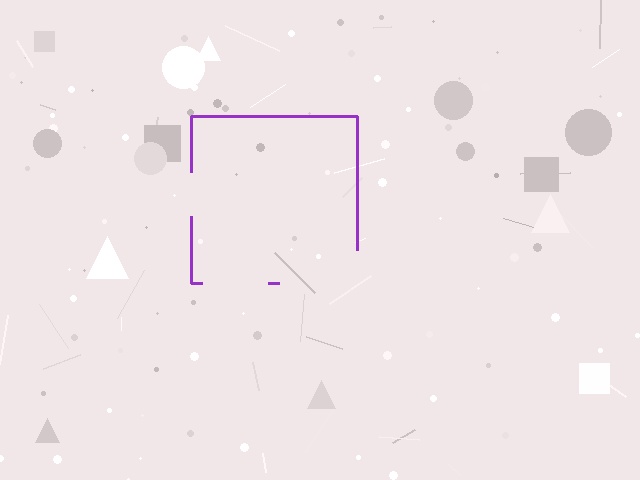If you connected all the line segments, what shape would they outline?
They would outline a square.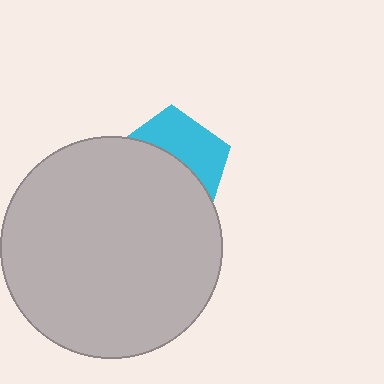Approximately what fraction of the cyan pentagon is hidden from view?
Roughly 58% of the cyan pentagon is hidden behind the light gray circle.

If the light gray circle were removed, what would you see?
You would see the complete cyan pentagon.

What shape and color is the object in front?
The object in front is a light gray circle.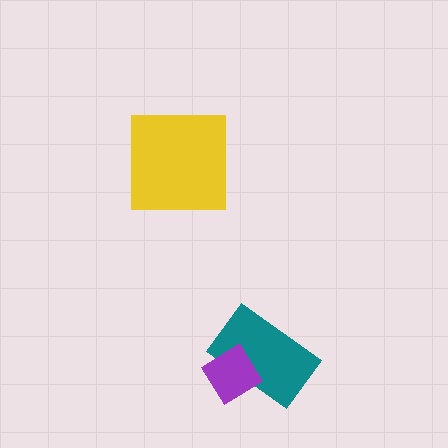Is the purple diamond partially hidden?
No, no other shape covers it.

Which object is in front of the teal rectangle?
The purple diamond is in front of the teal rectangle.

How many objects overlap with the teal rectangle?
1 object overlaps with the teal rectangle.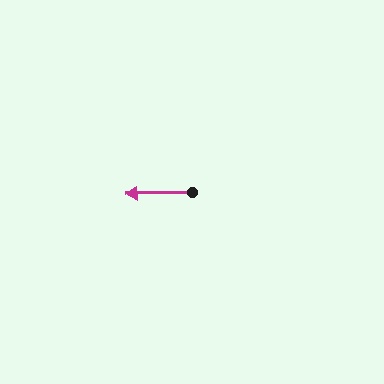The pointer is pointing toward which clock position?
Roughly 9 o'clock.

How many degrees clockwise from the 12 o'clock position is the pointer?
Approximately 268 degrees.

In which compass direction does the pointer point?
West.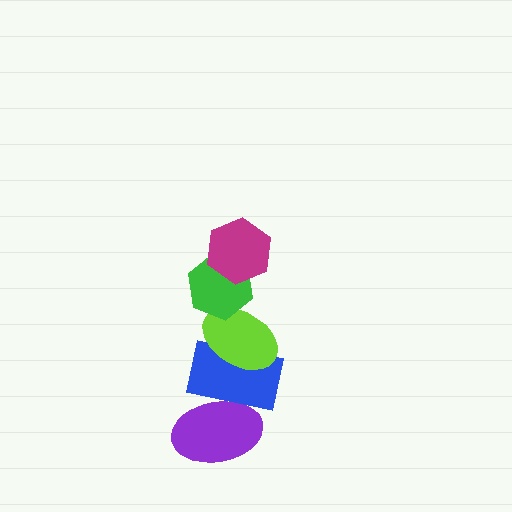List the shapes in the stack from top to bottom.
From top to bottom: the magenta hexagon, the green hexagon, the lime ellipse, the blue rectangle, the purple ellipse.